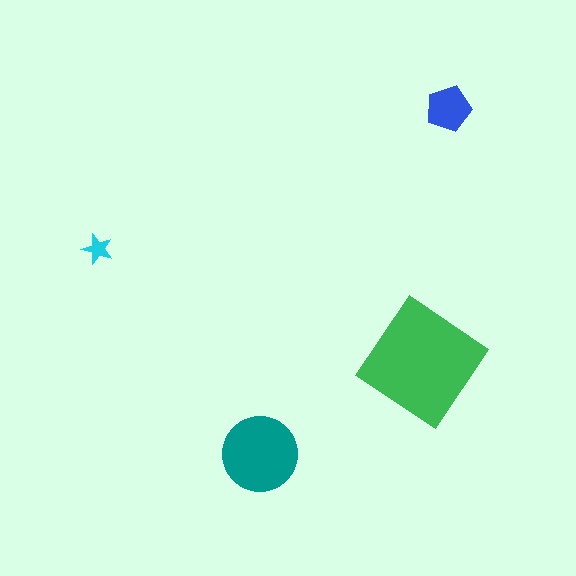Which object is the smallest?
The cyan star.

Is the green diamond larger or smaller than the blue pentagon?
Larger.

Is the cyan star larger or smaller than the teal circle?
Smaller.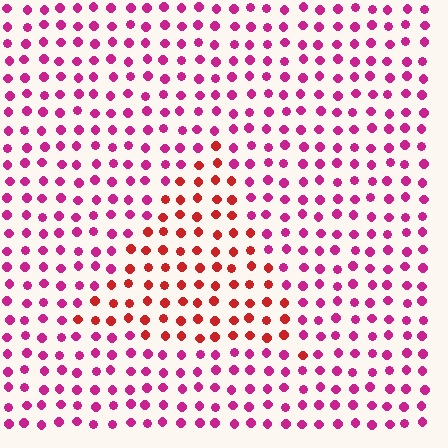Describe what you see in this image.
The image is filled with small magenta elements in a uniform arrangement. A triangle-shaped region is visible where the elements are tinted to a slightly different hue, forming a subtle color boundary.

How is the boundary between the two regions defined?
The boundary is defined purely by a slight shift in hue (about 38 degrees). Spacing, size, and orientation are identical on both sides.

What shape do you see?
I see a triangle.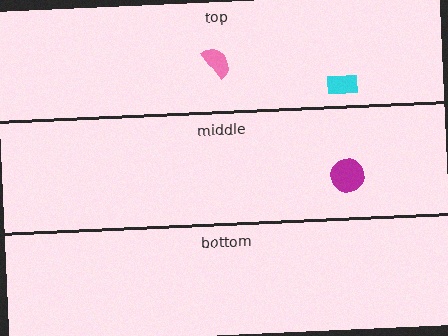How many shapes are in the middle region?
1.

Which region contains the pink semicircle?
The top region.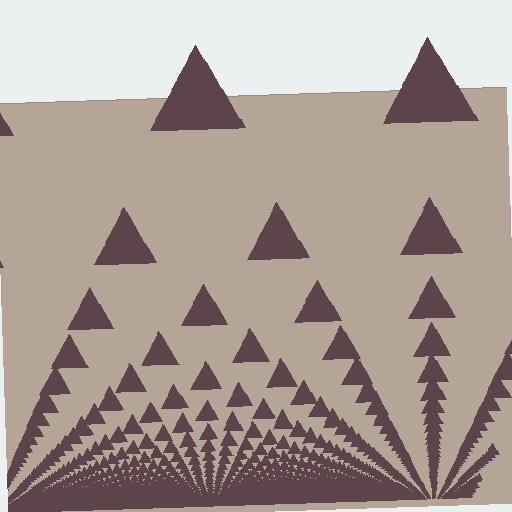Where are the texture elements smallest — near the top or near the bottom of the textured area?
Near the bottom.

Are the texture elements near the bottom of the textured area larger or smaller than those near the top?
Smaller. The gradient is inverted — elements near the bottom are smaller and denser.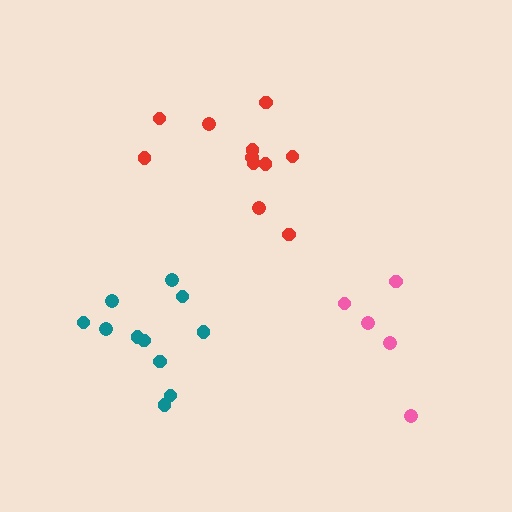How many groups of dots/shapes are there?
There are 3 groups.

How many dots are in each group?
Group 1: 11 dots, Group 2: 5 dots, Group 3: 11 dots (27 total).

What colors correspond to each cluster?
The clusters are colored: red, pink, teal.